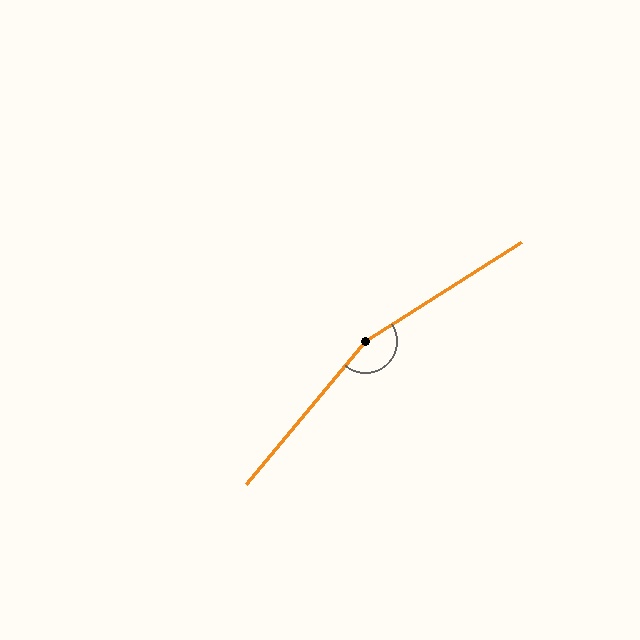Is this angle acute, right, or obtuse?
It is obtuse.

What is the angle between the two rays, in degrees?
Approximately 162 degrees.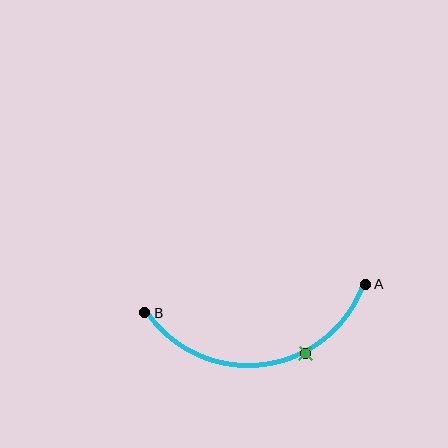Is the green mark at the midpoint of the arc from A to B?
No. The green mark lies on the arc but is closer to endpoint A. The arc midpoint would be at the point on the curve equidistant along the arc from both A and B.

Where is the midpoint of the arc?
The arc midpoint is the point on the curve farthest from the straight line joining A and B. It sits below that line.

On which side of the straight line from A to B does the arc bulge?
The arc bulges below the straight line connecting A and B.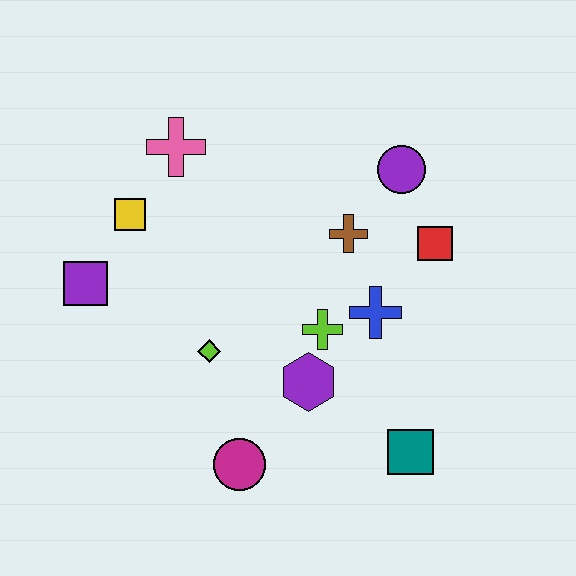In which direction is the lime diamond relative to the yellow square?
The lime diamond is below the yellow square.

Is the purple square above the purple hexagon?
Yes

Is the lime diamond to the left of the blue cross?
Yes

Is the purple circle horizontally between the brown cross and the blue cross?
No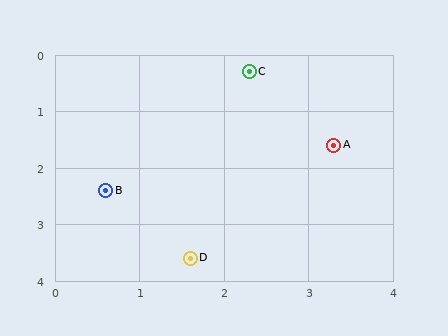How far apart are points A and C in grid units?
Points A and C are about 1.6 grid units apart.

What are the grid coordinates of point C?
Point C is at approximately (2.3, 0.3).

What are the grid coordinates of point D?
Point D is at approximately (1.6, 3.6).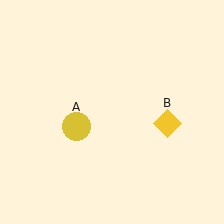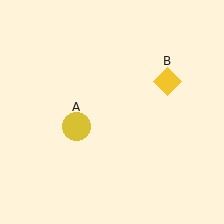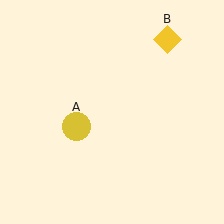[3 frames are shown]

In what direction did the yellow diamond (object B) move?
The yellow diamond (object B) moved up.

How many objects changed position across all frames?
1 object changed position: yellow diamond (object B).